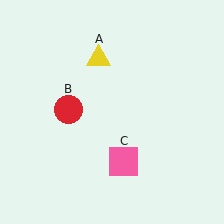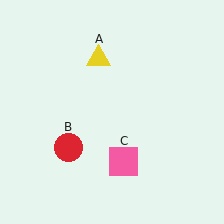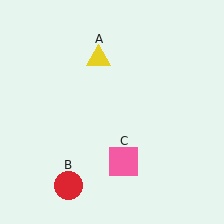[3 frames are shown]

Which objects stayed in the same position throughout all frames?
Yellow triangle (object A) and pink square (object C) remained stationary.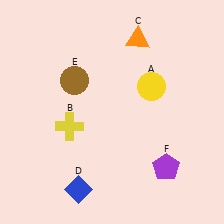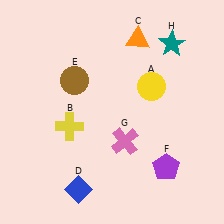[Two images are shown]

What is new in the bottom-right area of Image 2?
A pink cross (G) was added in the bottom-right area of Image 2.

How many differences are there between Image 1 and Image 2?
There are 2 differences between the two images.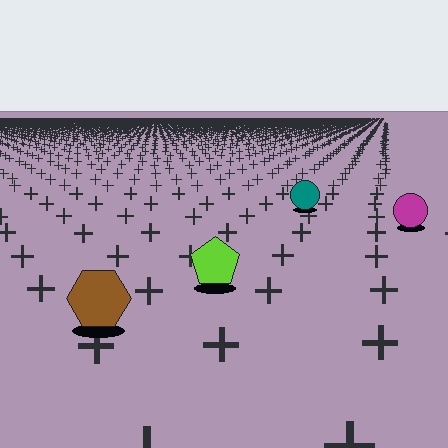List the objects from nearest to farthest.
From nearest to farthest: the brown hexagon, the lime pentagon, the magenta circle, the teal circle.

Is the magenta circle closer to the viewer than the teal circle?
Yes. The magenta circle is closer — you can tell from the texture gradient: the ground texture is coarser near it.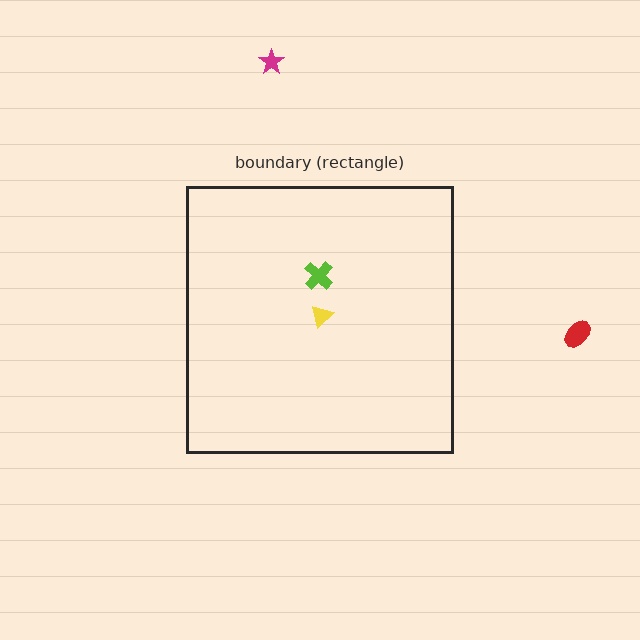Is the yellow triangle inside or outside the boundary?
Inside.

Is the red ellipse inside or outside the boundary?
Outside.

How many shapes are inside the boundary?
2 inside, 2 outside.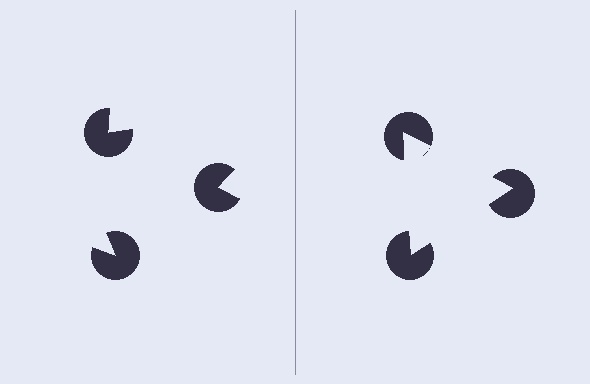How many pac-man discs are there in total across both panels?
6 — 3 on each side.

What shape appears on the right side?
An illusory triangle.